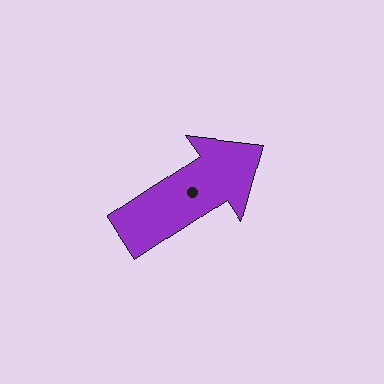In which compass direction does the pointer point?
Northeast.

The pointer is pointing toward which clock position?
Roughly 2 o'clock.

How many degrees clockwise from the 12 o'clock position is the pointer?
Approximately 56 degrees.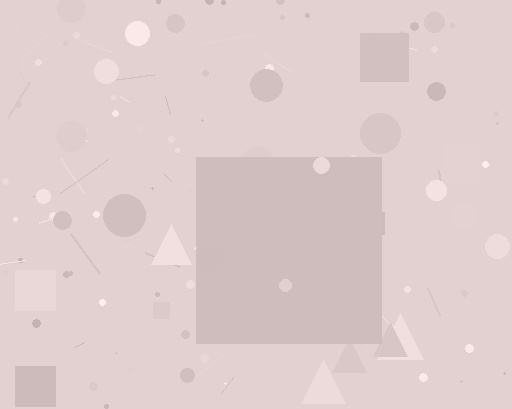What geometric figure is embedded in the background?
A square is embedded in the background.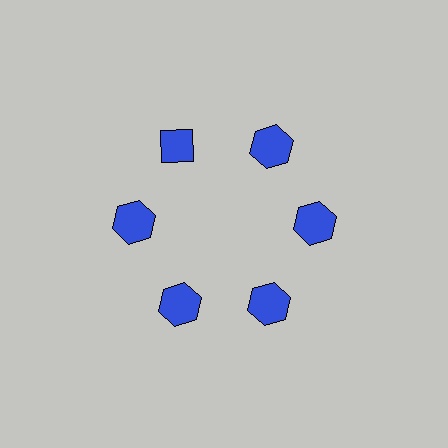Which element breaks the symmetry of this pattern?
The blue diamond at roughly the 11 o'clock position breaks the symmetry. All other shapes are blue hexagons.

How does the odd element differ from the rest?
It has a different shape: diamond instead of hexagon.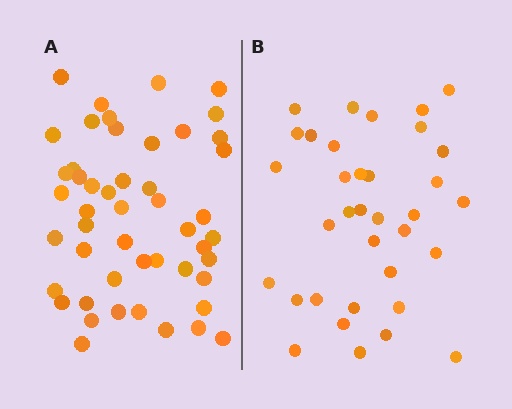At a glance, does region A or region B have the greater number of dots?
Region A (the left region) has more dots.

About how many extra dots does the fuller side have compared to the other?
Region A has approximately 15 more dots than region B.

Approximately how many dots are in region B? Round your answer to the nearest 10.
About 40 dots. (The exact count is 35, which rounds to 40.)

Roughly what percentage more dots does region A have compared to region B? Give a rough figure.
About 40% more.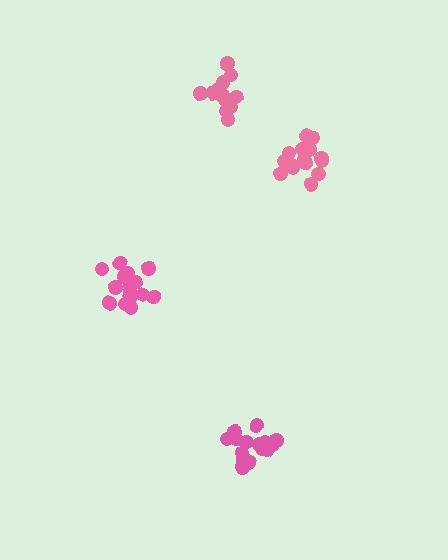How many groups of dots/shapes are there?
There are 4 groups.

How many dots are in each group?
Group 1: 18 dots, Group 2: 12 dots, Group 3: 15 dots, Group 4: 16 dots (61 total).